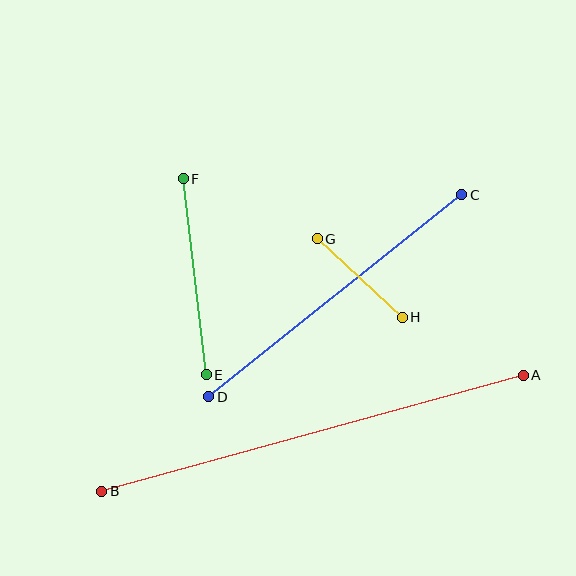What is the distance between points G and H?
The distance is approximately 116 pixels.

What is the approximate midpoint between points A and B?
The midpoint is at approximately (313, 433) pixels.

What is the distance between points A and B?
The distance is approximately 437 pixels.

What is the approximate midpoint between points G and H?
The midpoint is at approximately (360, 278) pixels.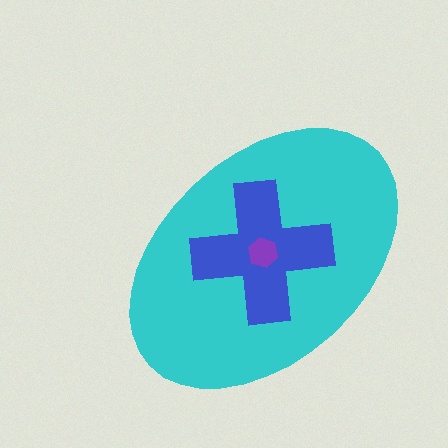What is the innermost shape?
The purple hexagon.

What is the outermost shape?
The cyan ellipse.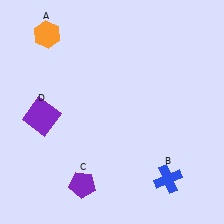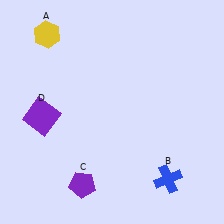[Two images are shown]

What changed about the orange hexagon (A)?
In Image 1, A is orange. In Image 2, it changed to yellow.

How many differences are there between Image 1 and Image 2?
There is 1 difference between the two images.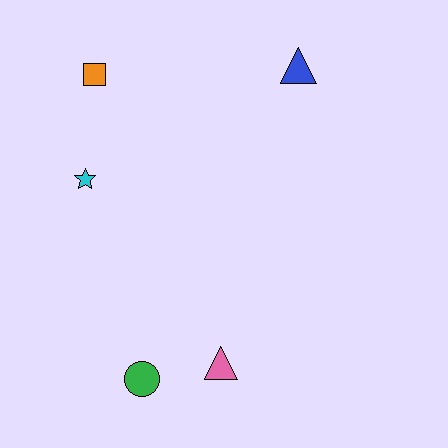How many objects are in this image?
There are 5 objects.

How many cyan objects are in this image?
There is 1 cyan object.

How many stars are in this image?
There is 1 star.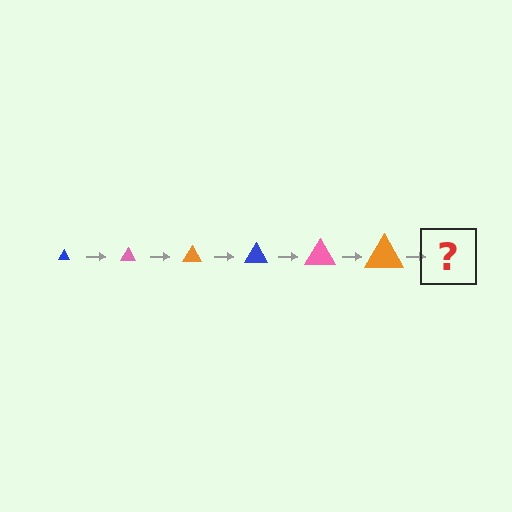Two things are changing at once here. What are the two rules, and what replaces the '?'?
The two rules are that the triangle grows larger each step and the color cycles through blue, pink, and orange. The '?' should be a blue triangle, larger than the previous one.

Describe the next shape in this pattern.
It should be a blue triangle, larger than the previous one.